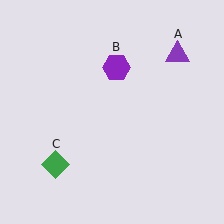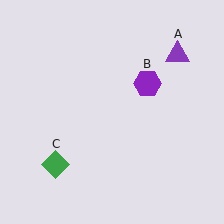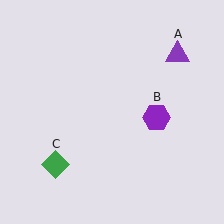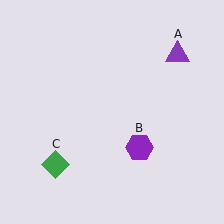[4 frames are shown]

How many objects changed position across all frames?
1 object changed position: purple hexagon (object B).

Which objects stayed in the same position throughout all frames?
Purple triangle (object A) and green diamond (object C) remained stationary.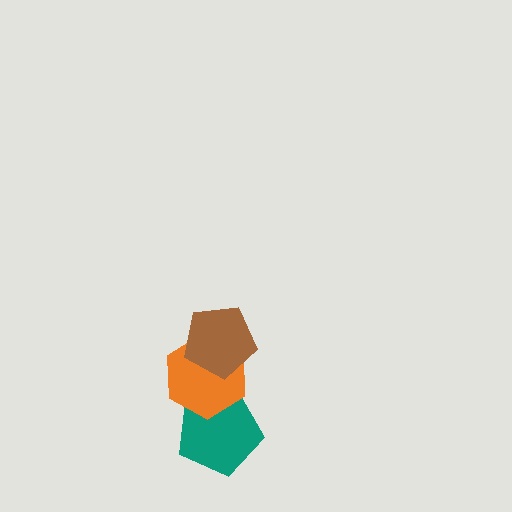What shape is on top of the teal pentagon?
The orange hexagon is on top of the teal pentagon.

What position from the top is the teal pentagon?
The teal pentagon is 3rd from the top.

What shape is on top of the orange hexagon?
The brown pentagon is on top of the orange hexagon.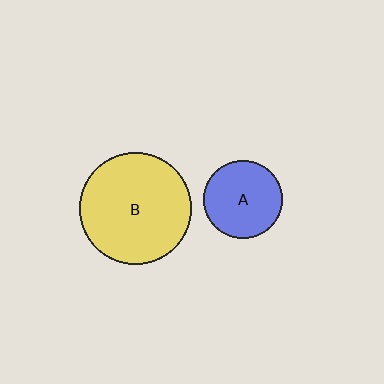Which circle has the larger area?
Circle B (yellow).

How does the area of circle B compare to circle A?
Approximately 2.1 times.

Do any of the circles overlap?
No, none of the circles overlap.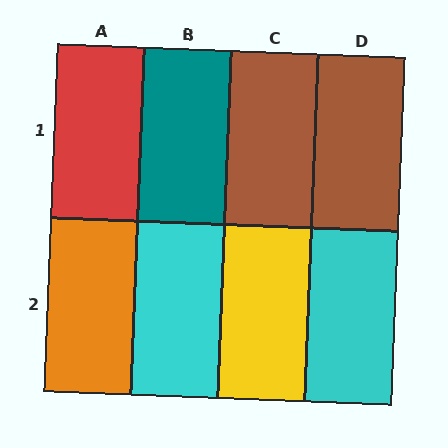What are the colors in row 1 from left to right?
Red, teal, brown, brown.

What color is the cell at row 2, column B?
Cyan.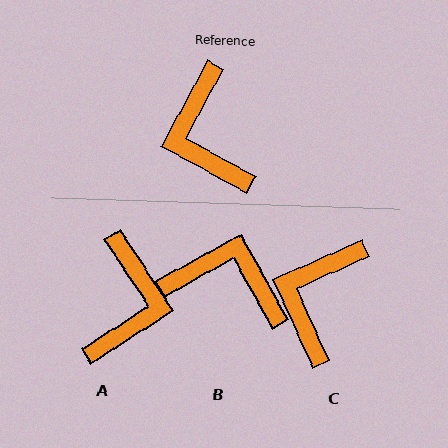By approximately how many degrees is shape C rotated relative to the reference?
Approximately 37 degrees clockwise.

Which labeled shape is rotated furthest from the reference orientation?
A, about 152 degrees away.